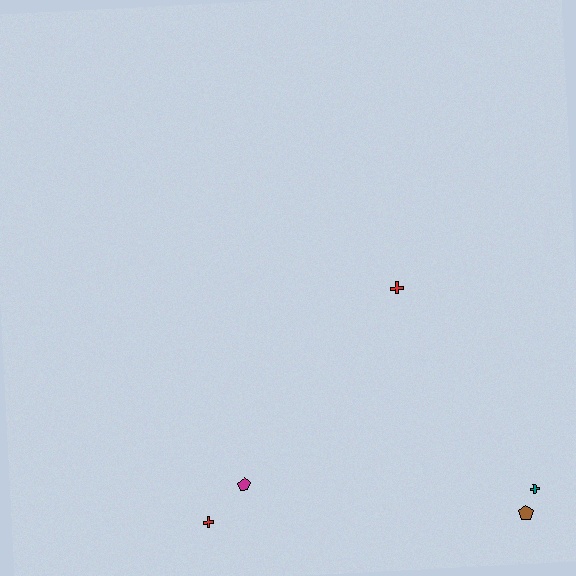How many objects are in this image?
There are 5 objects.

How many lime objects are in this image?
There are no lime objects.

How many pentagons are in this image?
There are 2 pentagons.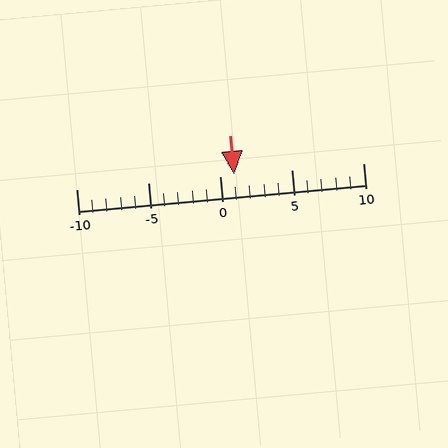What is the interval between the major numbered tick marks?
The major tick marks are spaced 5 units apart.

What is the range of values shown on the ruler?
The ruler shows values from -10 to 10.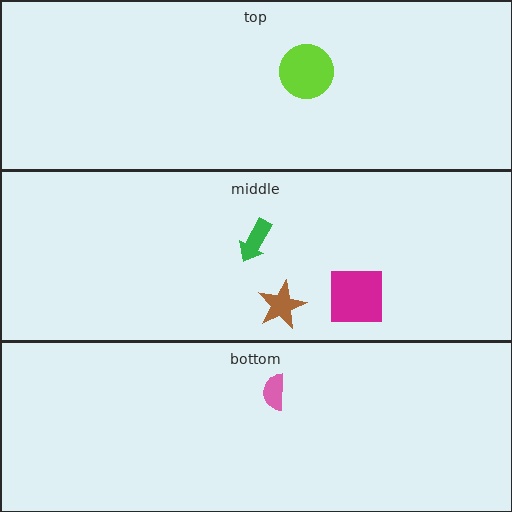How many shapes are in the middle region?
3.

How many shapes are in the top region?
1.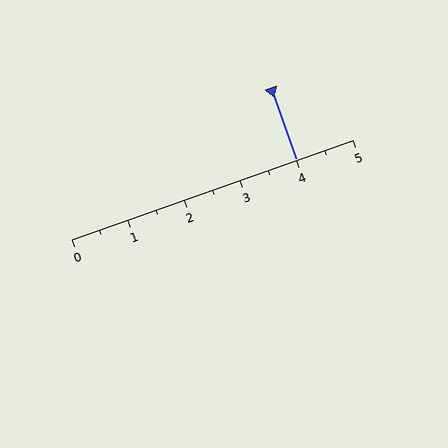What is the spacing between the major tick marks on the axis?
The major ticks are spaced 1 apart.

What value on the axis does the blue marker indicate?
The marker indicates approximately 4.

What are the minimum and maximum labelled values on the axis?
The axis runs from 0 to 5.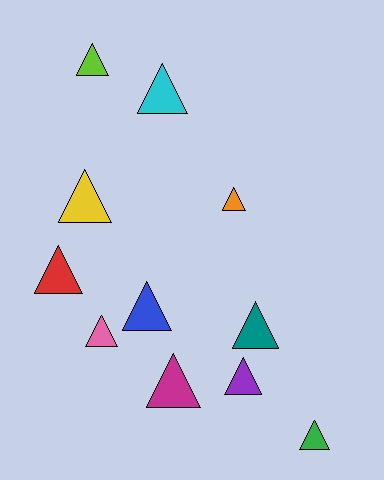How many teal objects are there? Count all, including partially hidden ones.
There is 1 teal object.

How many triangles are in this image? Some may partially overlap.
There are 11 triangles.